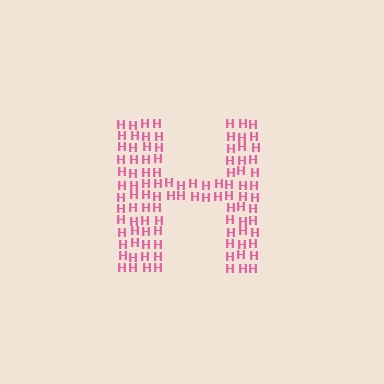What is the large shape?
The large shape is the letter H.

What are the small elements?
The small elements are letter H's.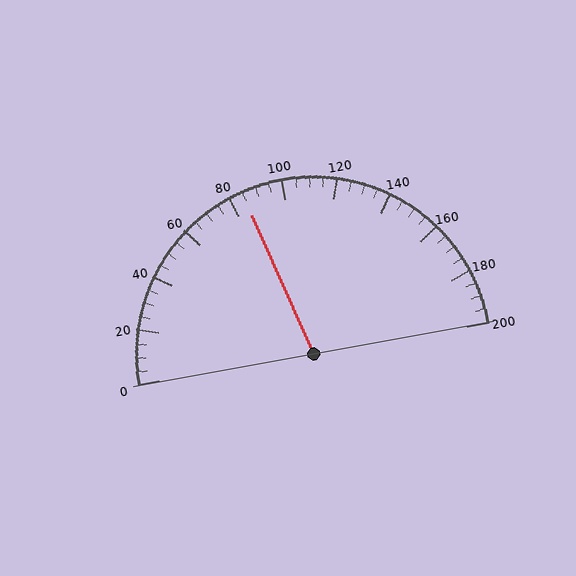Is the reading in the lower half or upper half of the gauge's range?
The reading is in the lower half of the range (0 to 200).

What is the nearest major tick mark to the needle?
The nearest major tick mark is 80.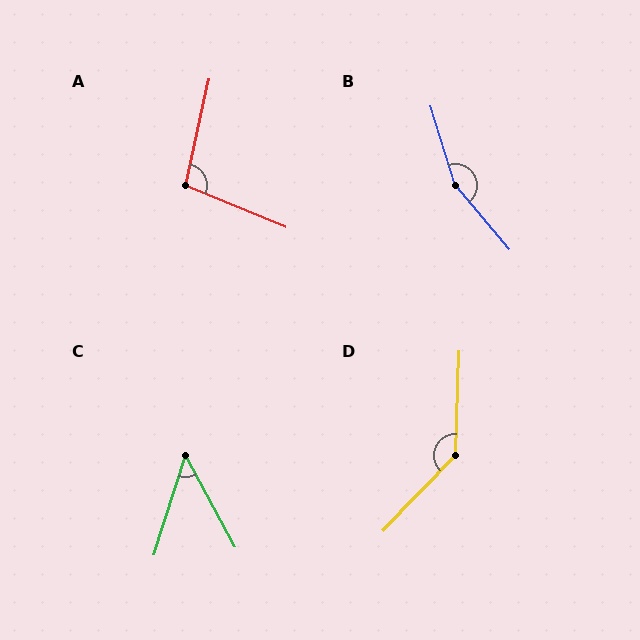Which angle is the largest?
B, at approximately 157 degrees.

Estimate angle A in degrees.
Approximately 100 degrees.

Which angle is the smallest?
C, at approximately 46 degrees.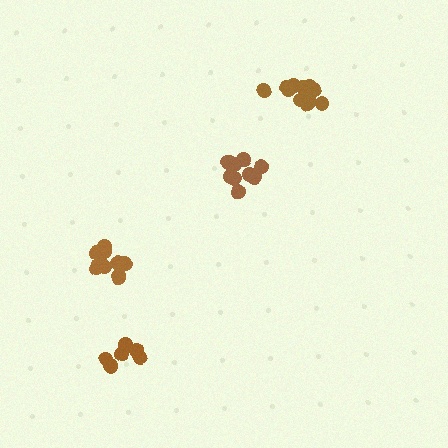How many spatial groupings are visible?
There are 4 spatial groupings.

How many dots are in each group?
Group 1: 10 dots, Group 2: 7 dots, Group 3: 13 dots, Group 4: 12 dots (42 total).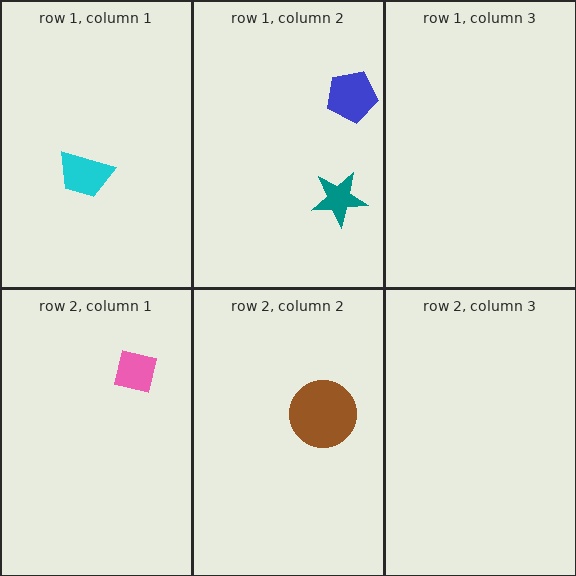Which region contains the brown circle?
The row 2, column 2 region.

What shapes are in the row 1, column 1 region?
The cyan trapezoid.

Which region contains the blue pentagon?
The row 1, column 2 region.